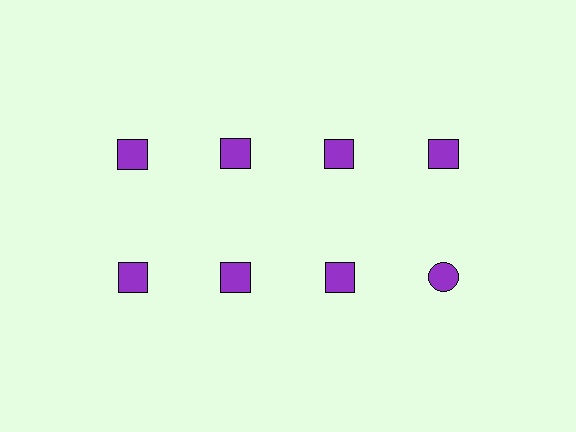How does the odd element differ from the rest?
It has a different shape: circle instead of square.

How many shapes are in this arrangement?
There are 8 shapes arranged in a grid pattern.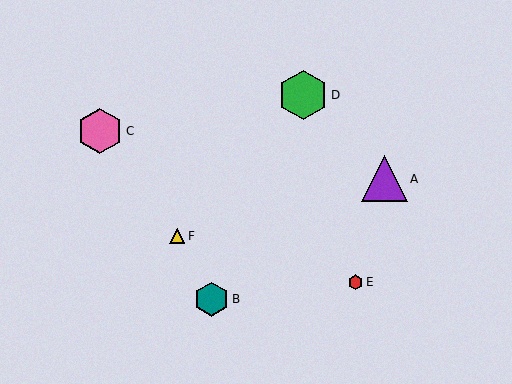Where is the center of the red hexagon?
The center of the red hexagon is at (356, 282).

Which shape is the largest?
The green hexagon (labeled D) is the largest.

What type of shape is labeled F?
Shape F is a yellow triangle.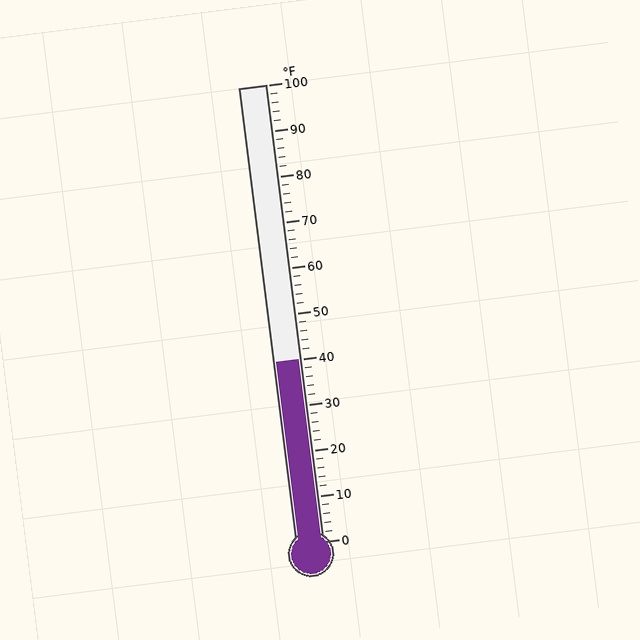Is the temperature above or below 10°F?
The temperature is above 10°F.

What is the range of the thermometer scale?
The thermometer scale ranges from 0°F to 100°F.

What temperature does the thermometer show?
The thermometer shows approximately 40°F.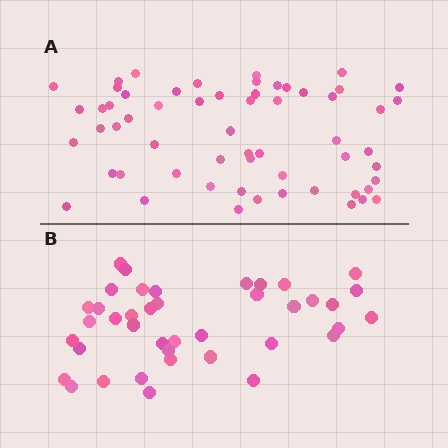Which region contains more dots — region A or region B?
Region A (the top region) has more dots.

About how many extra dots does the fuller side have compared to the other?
Region A has approximately 20 more dots than region B.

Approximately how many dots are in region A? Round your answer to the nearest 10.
About 60 dots. (The exact count is 59, which rounds to 60.)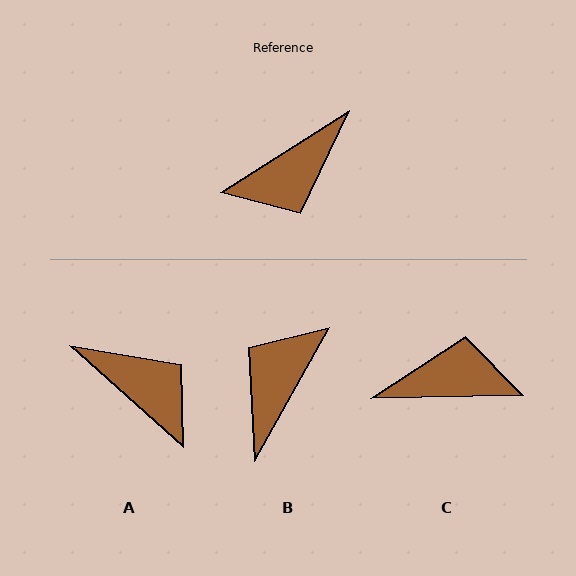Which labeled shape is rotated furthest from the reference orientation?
B, about 152 degrees away.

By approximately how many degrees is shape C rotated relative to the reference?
Approximately 149 degrees counter-clockwise.